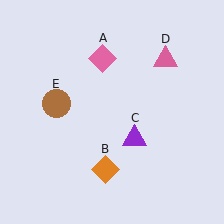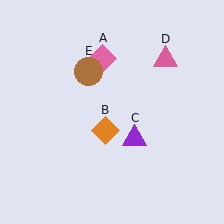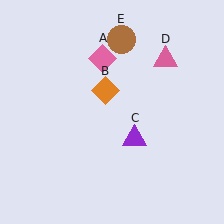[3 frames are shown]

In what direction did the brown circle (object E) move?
The brown circle (object E) moved up and to the right.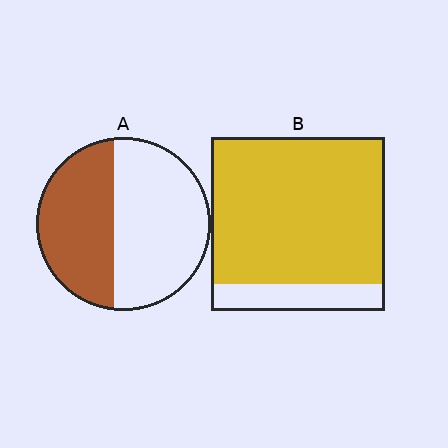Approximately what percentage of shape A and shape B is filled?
A is approximately 45% and B is approximately 85%.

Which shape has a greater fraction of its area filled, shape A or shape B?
Shape B.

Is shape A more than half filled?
No.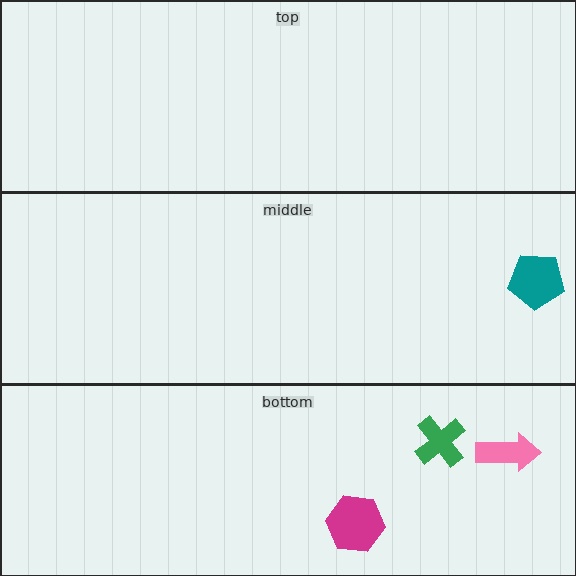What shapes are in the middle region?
The teal pentagon.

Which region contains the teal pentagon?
The middle region.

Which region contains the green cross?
The bottom region.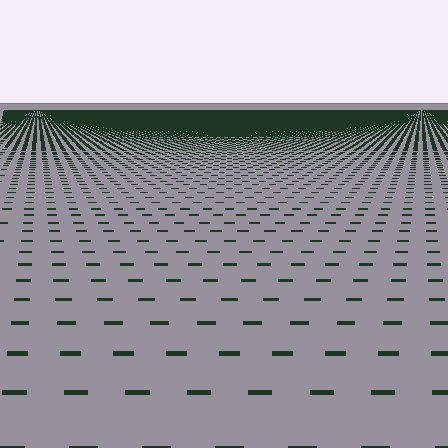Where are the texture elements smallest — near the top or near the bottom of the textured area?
Near the top.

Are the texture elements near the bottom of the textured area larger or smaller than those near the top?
Larger. Near the bottom, elements are closer to the viewer and appear at a bigger on-screen size.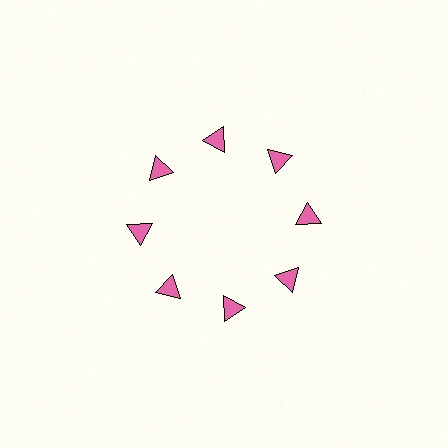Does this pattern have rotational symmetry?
Yes, this pattern has 8-fold rotational symmetry. It looks the same after rotating 45 degrees around the center.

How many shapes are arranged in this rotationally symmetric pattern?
There are 8 shapes, arranged in 8 groups of 1.